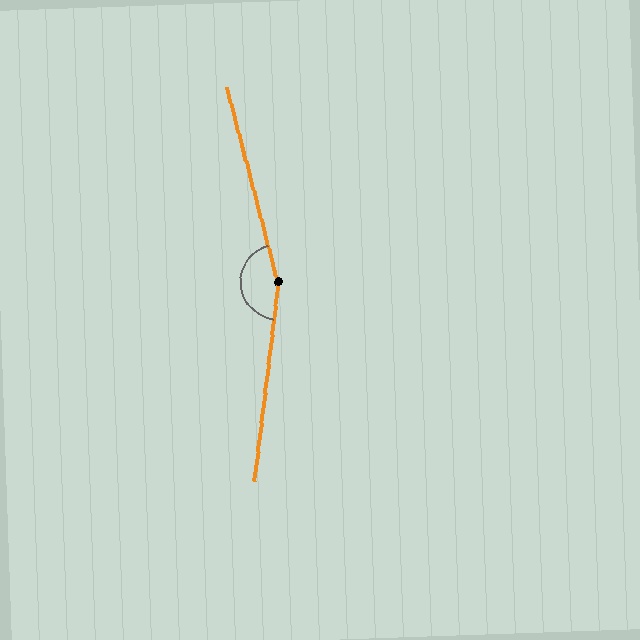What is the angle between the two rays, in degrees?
Approximately 158 degrees.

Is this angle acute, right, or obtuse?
It is obtuse.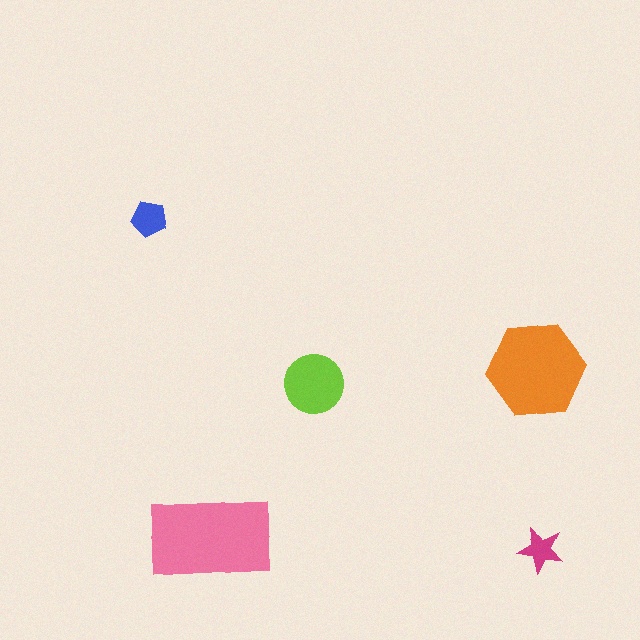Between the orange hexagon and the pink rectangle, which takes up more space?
The pink rectangle.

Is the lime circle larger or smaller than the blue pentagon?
Larger.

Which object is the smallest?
The magenta star.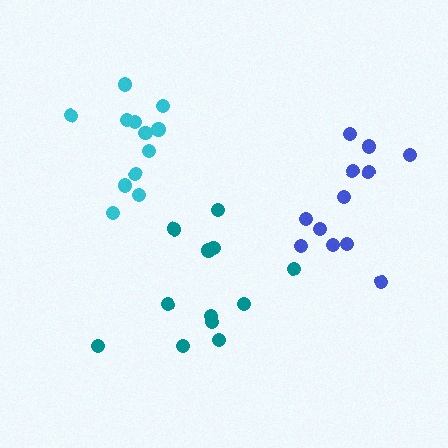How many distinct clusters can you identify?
There are 3 distinct clusters.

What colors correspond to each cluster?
The clusters are colored: cyan, teal, blue.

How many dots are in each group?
Group 1: 12 dots, Group 2: 12 dots, Group 3: 12 dots (36 total).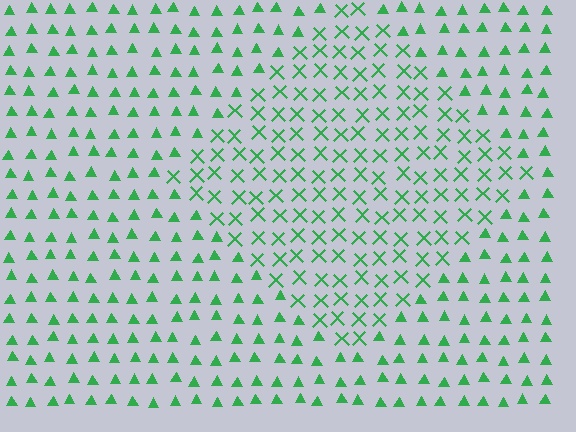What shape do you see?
I see a diamond.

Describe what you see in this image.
The image is filled with small green elements arranged in a uniform grid. A diamond-shaped region contains X marks, while the surrounding area contains triangles. The boundary is defined purely by the change in element shape.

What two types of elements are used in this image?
The image uses X marks inside the diamond region and triangles outside it.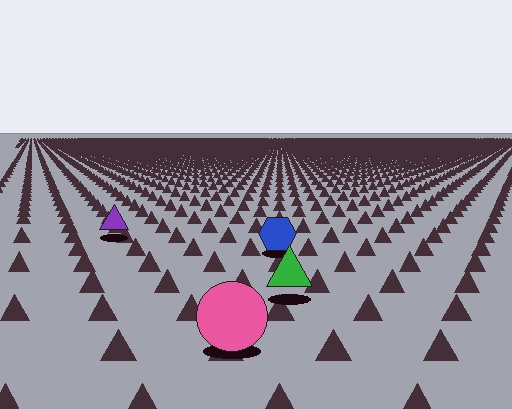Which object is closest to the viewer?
The pink circle is closest. The texture marks near it are larger and more spread out.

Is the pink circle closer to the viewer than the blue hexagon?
Yes. The pink circle is closer — you can tell from the texture gradient: the ground texture is coarser near it.